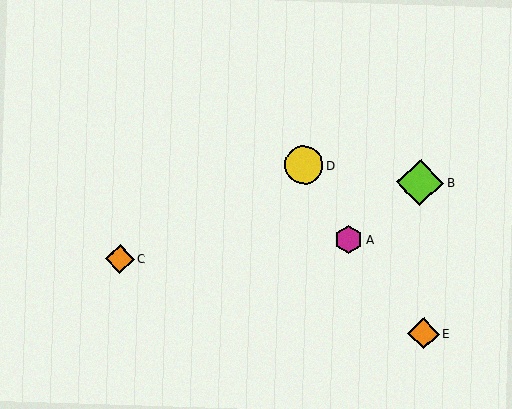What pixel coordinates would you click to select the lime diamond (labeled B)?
Click at (420, 183) to select the lime diamond B.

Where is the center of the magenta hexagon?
The center of the magenta hexagon is at (349, 239).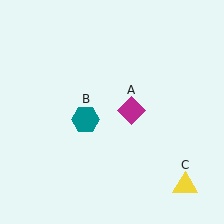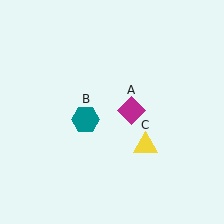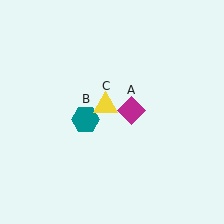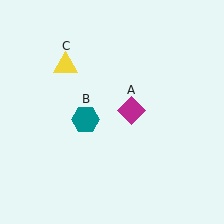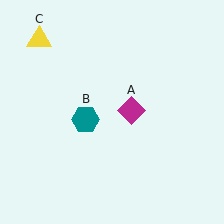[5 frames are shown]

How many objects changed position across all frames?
1 object changed position: yellow triangle (object C).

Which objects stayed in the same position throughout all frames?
Magenta diamond (object A) and teal hexagon (object B) remained stationary.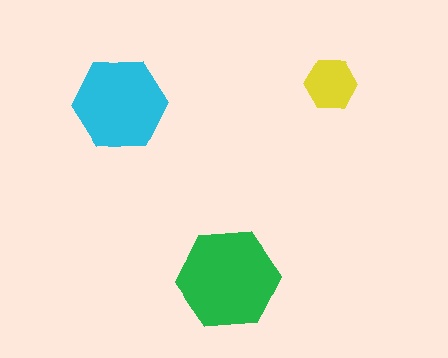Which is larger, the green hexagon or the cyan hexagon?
The green one.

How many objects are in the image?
There are 3 objects in the image.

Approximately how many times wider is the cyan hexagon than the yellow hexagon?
About 2 times wider.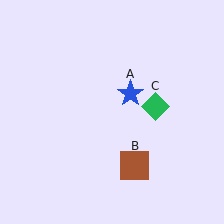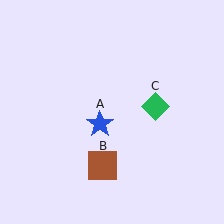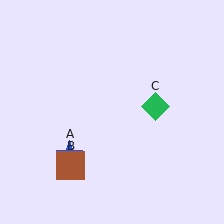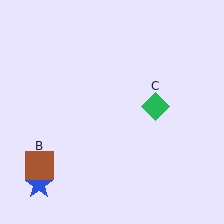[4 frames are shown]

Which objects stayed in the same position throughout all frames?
Green diamond (object C) remained stationary.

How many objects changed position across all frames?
2 objects changed position: blue star (object A), brown square (object B).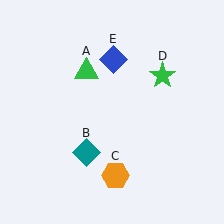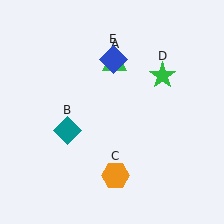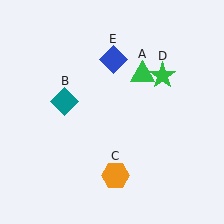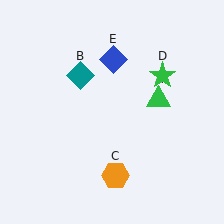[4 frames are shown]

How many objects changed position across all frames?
2 objects changed position: green triangle (object A), teal diamond (object B).